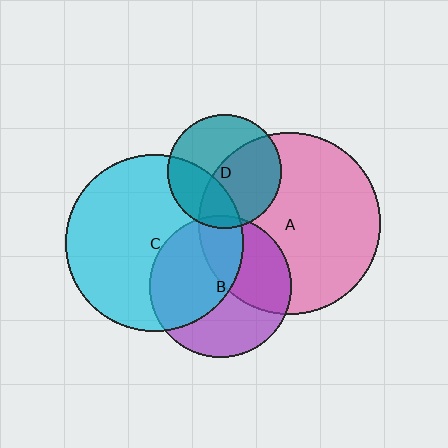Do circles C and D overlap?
Yes.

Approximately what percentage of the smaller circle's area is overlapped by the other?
Approximately 30%.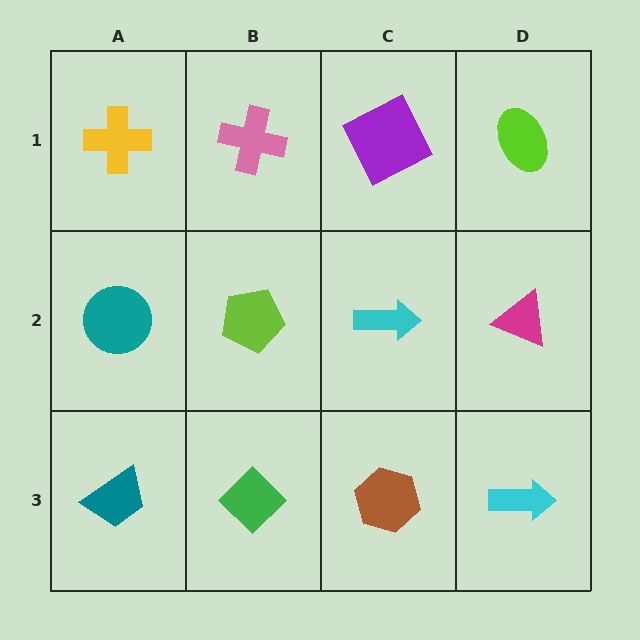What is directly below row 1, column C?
A cyan arrow.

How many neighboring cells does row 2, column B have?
4.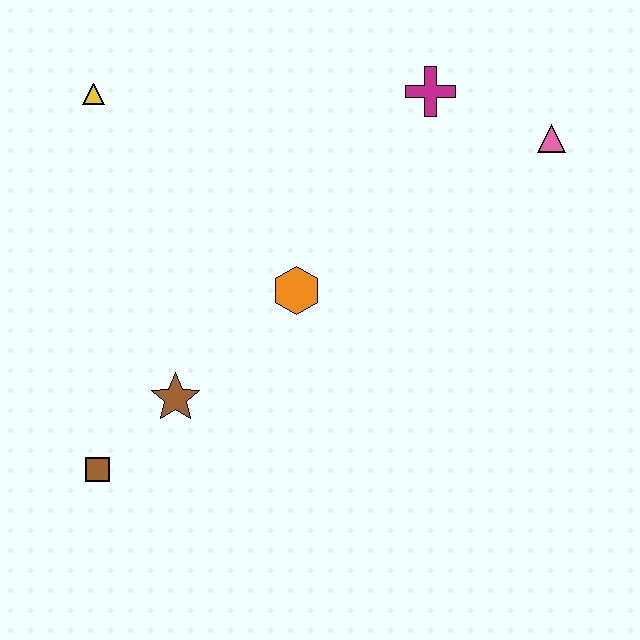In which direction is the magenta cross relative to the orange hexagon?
The magenta cross is above the orange hexagon.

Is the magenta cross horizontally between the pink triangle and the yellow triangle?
Yes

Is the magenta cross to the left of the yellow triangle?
No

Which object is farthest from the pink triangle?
The brown square is farthest from the pink triangle.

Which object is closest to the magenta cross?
The pink triangle is closest to the magenta cross.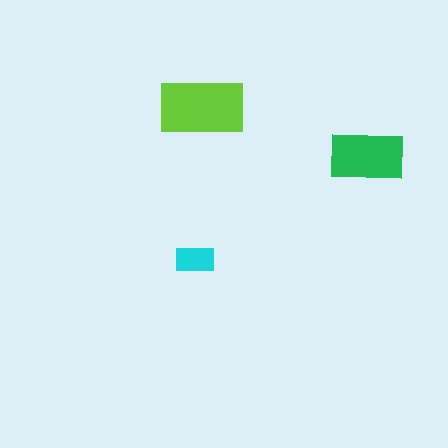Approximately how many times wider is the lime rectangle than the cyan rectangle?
About 2 times wider.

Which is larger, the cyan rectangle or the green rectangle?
The green one.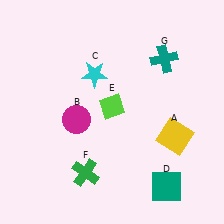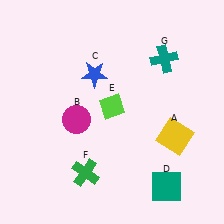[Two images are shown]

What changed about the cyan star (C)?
In Image 1, C is cyan. In Image 2, it changed to blue.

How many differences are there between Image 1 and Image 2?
There is 1 difference between the two images.